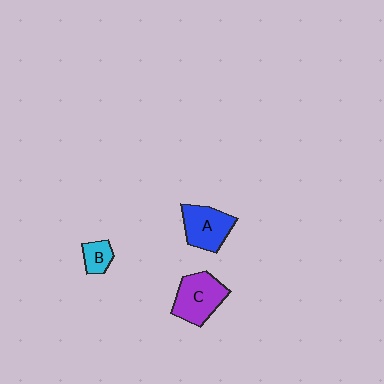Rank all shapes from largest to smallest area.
From largest to smallest: C (purple), A (blue), B (cyan).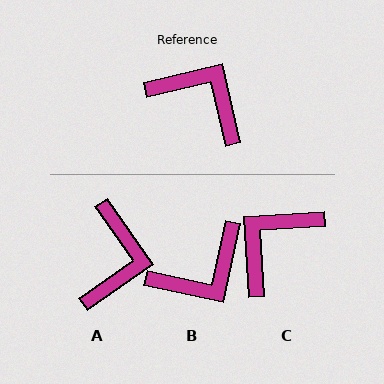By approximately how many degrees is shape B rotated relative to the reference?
Approximately 115 degrees clockwise.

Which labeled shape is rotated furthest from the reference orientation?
B, about 115 degrees away.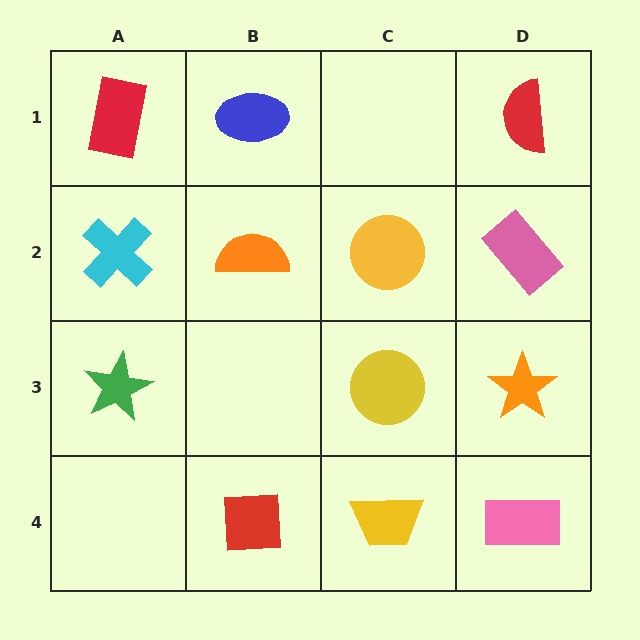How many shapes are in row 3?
3 shapes.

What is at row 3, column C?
A yellow circle.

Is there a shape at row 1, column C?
No, that cell is empty.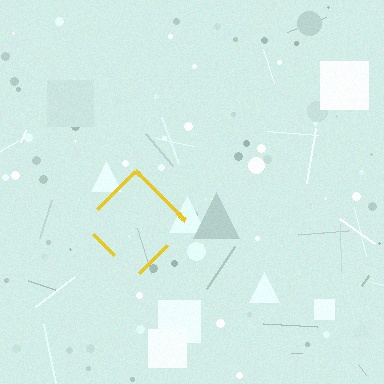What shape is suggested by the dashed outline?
The dashed outline suggests a diamond.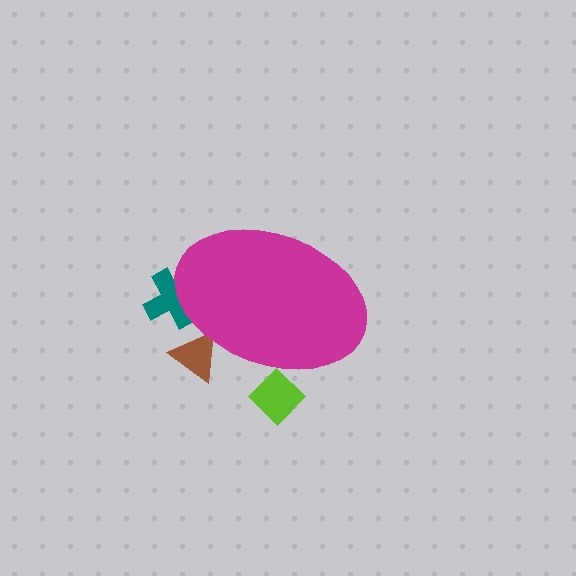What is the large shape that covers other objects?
A magenta ellipse.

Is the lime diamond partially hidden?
Yes, the lime diamond is partially hidden behind the magenta ellipse.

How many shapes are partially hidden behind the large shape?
3 shapes are partially hidden.